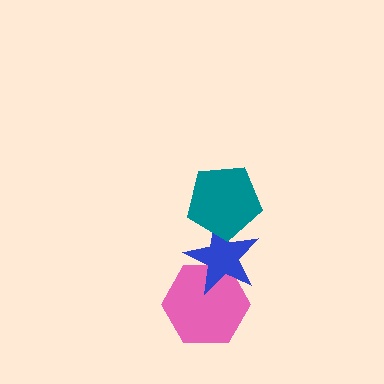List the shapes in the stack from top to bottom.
From top to bottom: the teal pentagon, the blue star, the pink hexagon.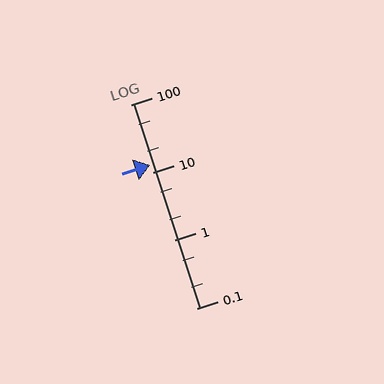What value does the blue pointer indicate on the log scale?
The pointer indicates approximately 13.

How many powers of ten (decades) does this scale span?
The scale spans 3 decades, from 0.1 to 100.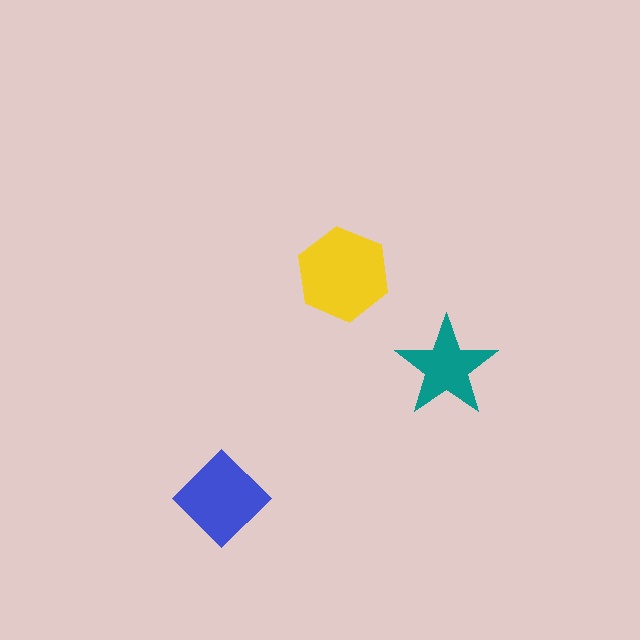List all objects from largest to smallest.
The yellow hexagon, the blue diamond, the teal star.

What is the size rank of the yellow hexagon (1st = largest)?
1st.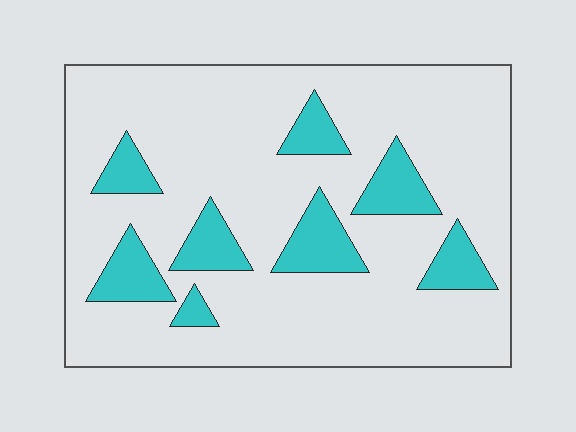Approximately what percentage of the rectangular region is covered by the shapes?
Approximately 20%.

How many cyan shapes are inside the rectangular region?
8.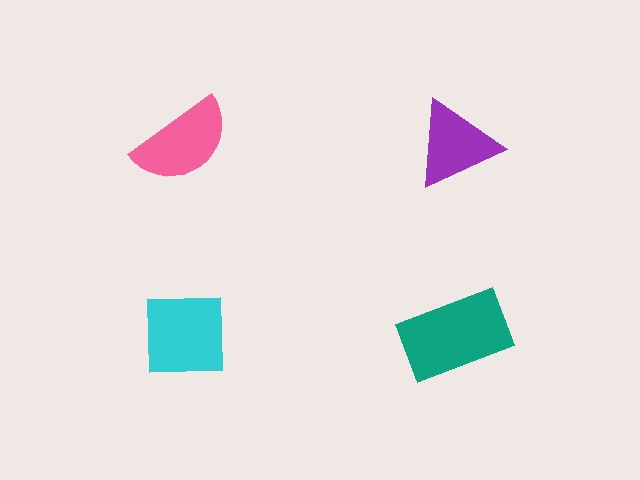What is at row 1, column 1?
A pink semicircle.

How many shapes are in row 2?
2 shapes.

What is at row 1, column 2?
A purple triangle.